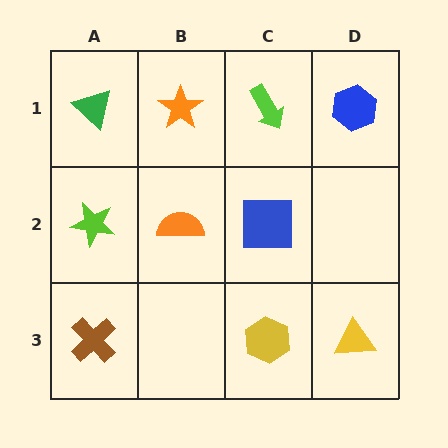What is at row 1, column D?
A blue hexagon.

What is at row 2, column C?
A blue square.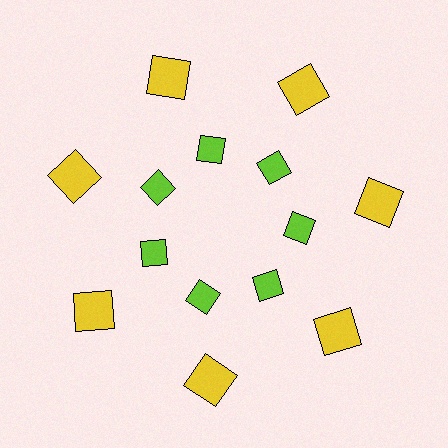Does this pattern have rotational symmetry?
Yes, this pattern has 7-fold rotational symmetry. It looks the same after rotating 51 degrees around the center.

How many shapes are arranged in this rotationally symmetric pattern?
There are 14 shapes, arranged in 7 groups of 2.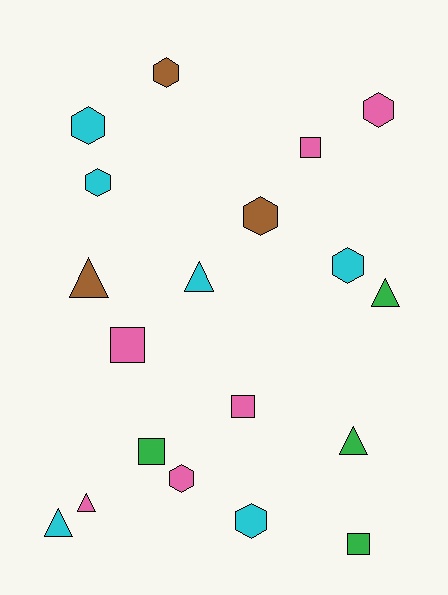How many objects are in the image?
There are 19 objects.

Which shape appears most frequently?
Hexagon, with 8 objects.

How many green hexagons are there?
There are no green hexagons.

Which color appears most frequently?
Pink, with 6 objects.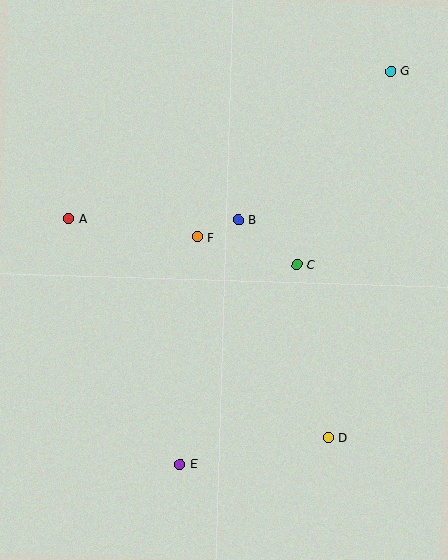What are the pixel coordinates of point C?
Point C is at (297, 264).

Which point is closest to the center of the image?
Point F at (198, 237) is closest to the center.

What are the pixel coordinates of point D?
Point D is at (328, 437).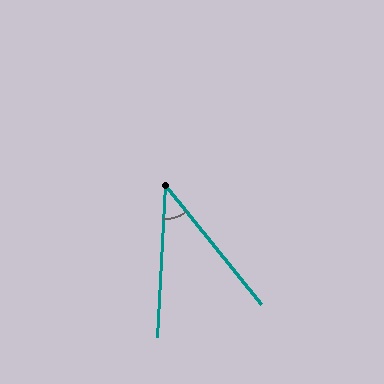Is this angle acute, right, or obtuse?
It is acute.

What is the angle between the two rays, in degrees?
Approximately 42 degrees.